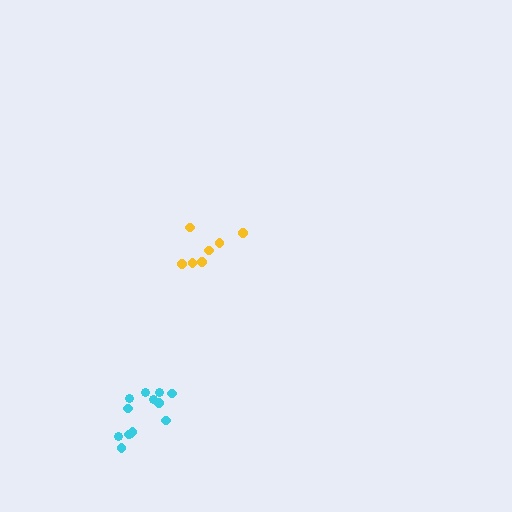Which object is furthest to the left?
The cyan cluster is leftmost.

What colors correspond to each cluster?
The clusters are colored: cyan, yellow.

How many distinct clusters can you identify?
There are 2 distinct clusters.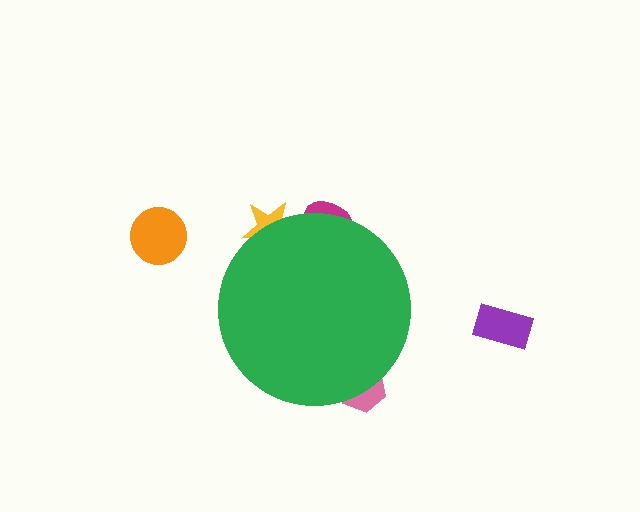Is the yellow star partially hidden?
Yes, the yellow star is partially hidden behind the green circle.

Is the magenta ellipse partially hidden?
Yes, the magenta ellipse is partially hidden behind the green circle.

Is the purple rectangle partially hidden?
No, the purple rectangle is fully visible.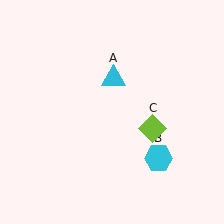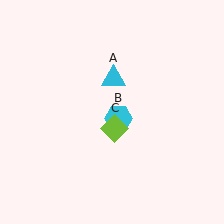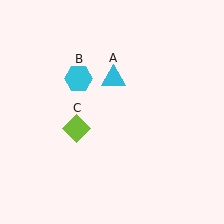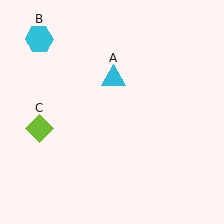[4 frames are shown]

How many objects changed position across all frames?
2 objects changed position: cyan hexagon (object B), lime diamond (object C).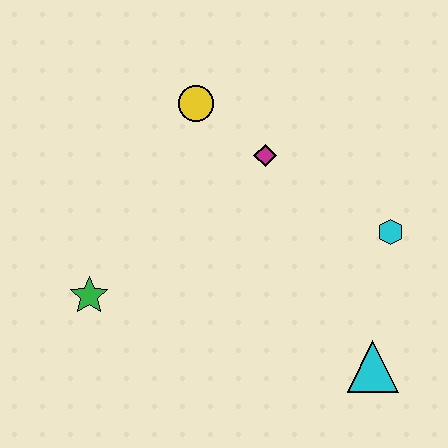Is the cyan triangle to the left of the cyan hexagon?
Yes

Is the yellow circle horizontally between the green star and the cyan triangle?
Yes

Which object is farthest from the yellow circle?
The cyan triangle is farthest from the yellow circle.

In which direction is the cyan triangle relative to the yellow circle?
The cyan triangle is below the yellow circle.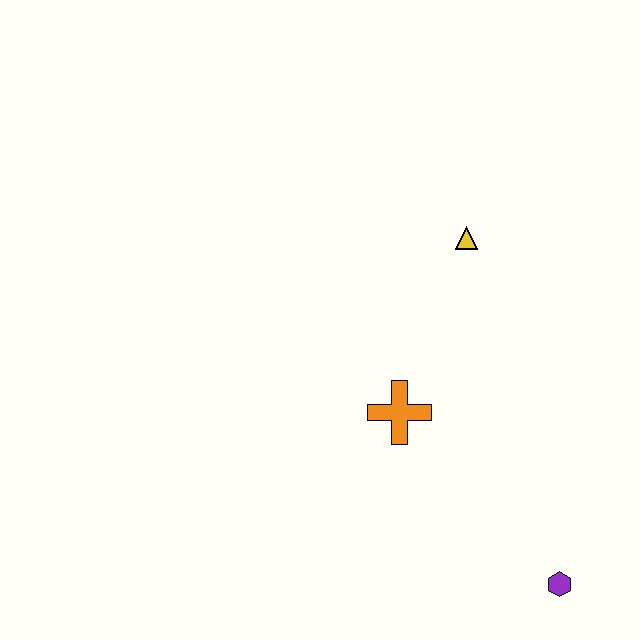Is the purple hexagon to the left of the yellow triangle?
No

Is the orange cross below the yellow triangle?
Yes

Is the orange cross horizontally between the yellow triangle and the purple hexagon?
No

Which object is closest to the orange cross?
The yellow triangle is closest to the orange cross.